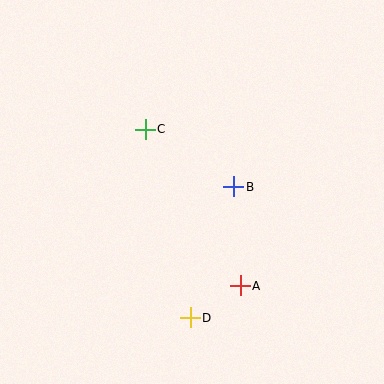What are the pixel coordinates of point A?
Point A is at (240, 286).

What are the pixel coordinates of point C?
Point C is at (145, 129).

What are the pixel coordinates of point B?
Point B is at (234, 187).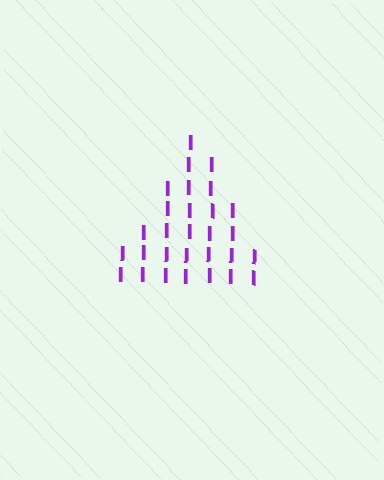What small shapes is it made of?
It is made of small letter I's.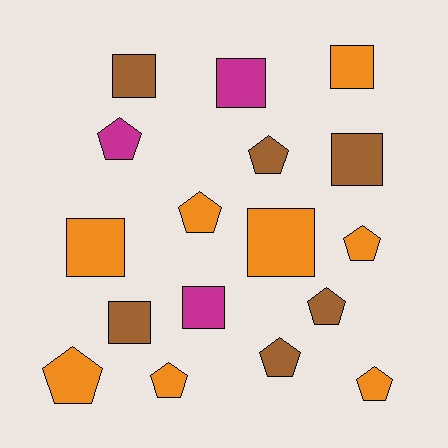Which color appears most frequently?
Orange, with 8 objects.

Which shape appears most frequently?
Pentagon, with 9 objects.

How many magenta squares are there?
There are 2 magenta squares.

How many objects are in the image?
There are 17 objects.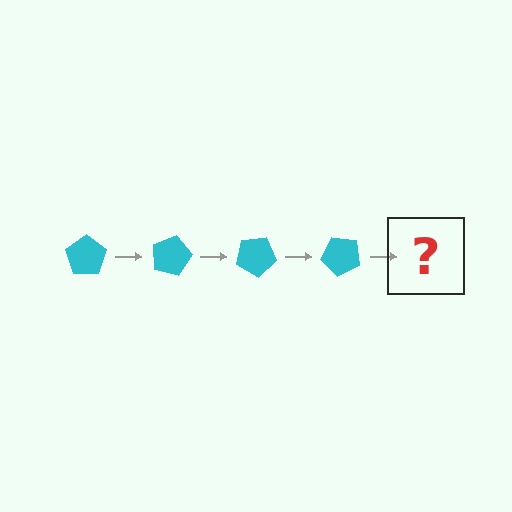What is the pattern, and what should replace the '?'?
The pattern is that the pentagon rotates 15 degrees each step. The '?' should be a cyan pentagon rotated 60 degrees.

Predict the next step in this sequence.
The next step is a cyan pentagon rotated 60 degrees.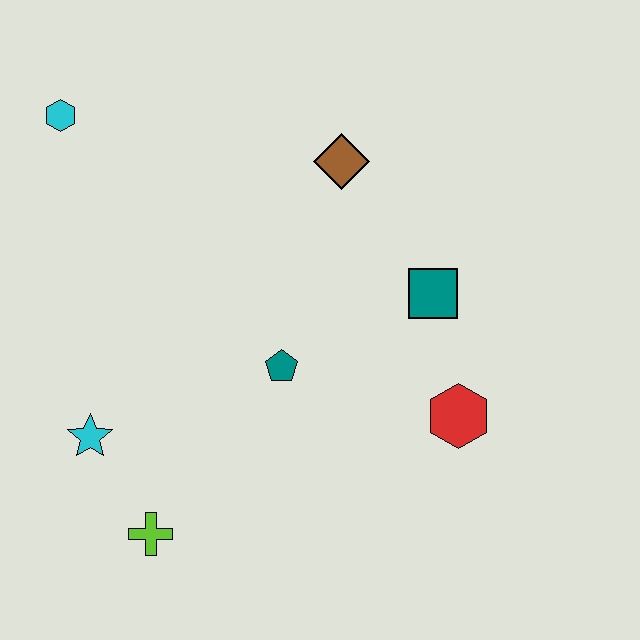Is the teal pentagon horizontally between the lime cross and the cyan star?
No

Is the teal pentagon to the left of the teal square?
Yes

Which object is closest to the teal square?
The red hexagon is closest to the teal square.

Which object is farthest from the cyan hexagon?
The red hexagon is farthest from the cyan hexagon.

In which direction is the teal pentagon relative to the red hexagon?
The teal pentagon is to the left of the red hexagon.